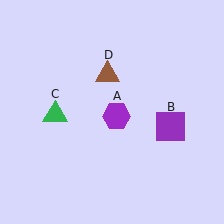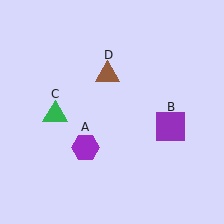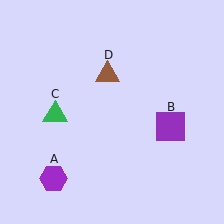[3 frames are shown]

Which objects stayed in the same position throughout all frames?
Purple square (object B) and green triangle (object C) and brown triangle (object D) remained stationary.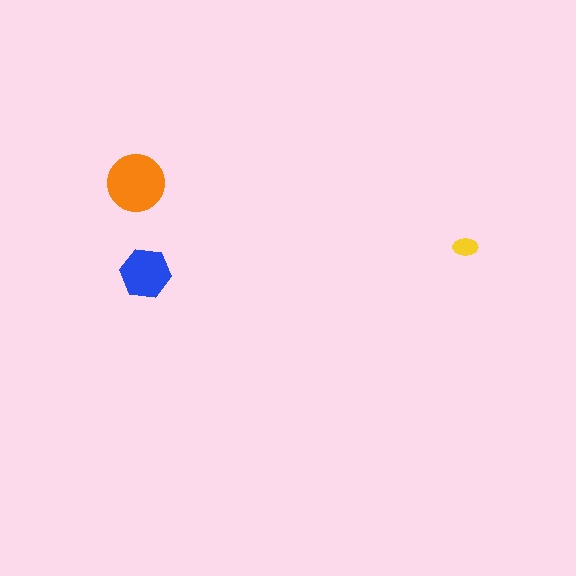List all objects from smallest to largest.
The yellow ellipse, the blue hexagon, the orange circle.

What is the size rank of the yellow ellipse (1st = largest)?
3rd.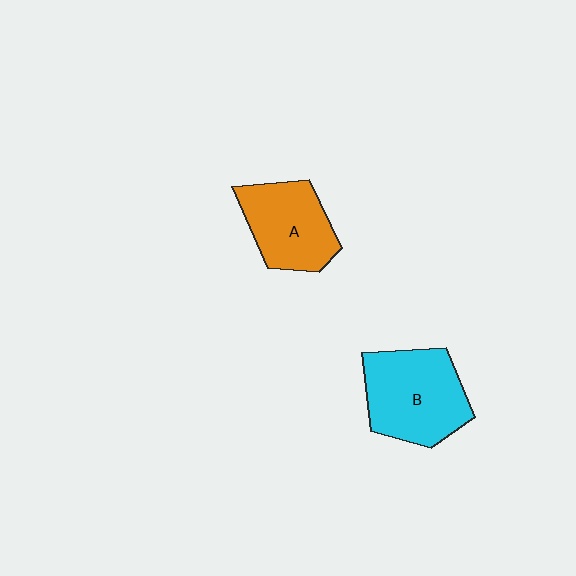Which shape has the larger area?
Shape B (cyan).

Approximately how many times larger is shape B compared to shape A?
Approximately 1.2 times.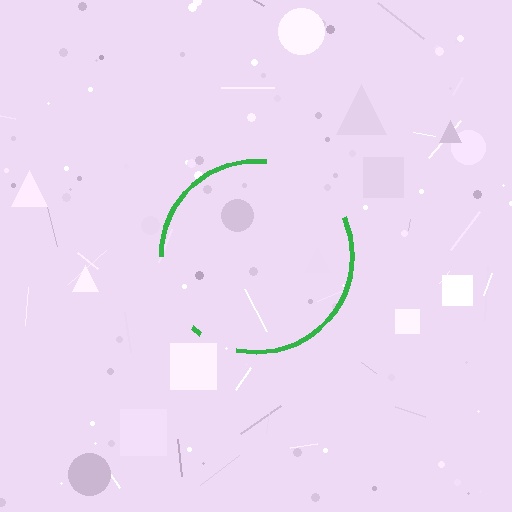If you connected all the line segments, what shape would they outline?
They would outline a circle.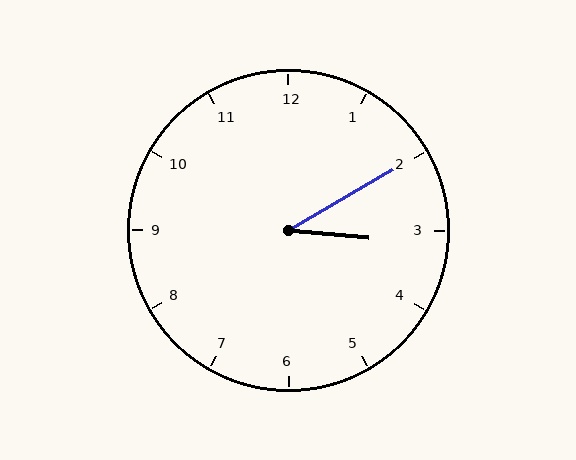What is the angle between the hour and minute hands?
Approximately 35 degrees.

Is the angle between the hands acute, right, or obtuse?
It is acute.